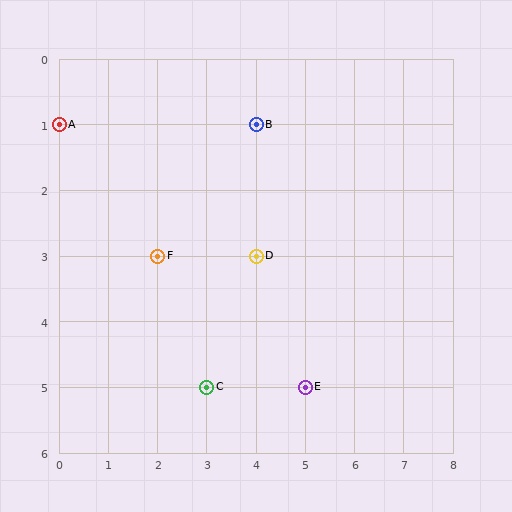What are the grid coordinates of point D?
Point D is at grid coordinates (4, 3).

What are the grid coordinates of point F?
Point F is at grid coordinates (2, 3).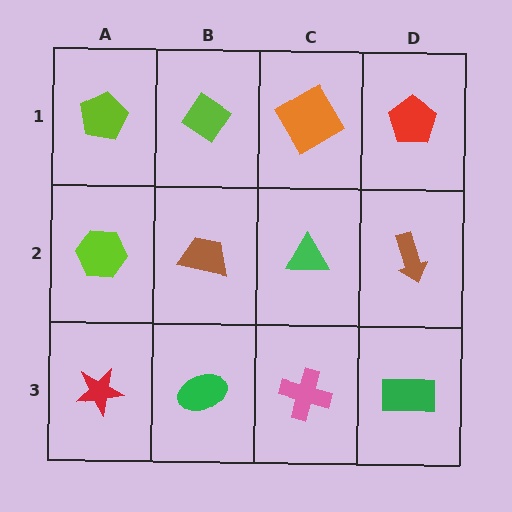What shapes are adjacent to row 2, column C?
An orange diamond (row 1, column C), a pink cross (row 3, column C), a brown trapezoid (row 2, column B), a brown arrow (row 2, column D).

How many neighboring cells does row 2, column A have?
3.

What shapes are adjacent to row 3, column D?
A brown arrow (row 2, column D), a pink cross (row 3, column C).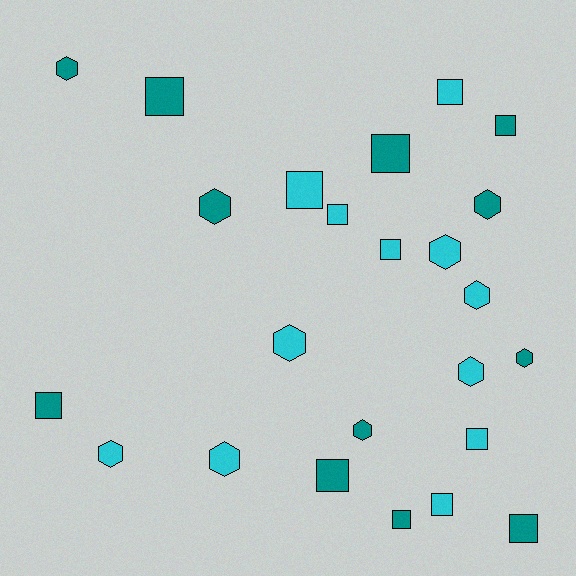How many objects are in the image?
There are 24 objects.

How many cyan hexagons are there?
There are 6 cyan hexagons.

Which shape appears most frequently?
Square, with 13 objects.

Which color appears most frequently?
Teal, with 12 objects.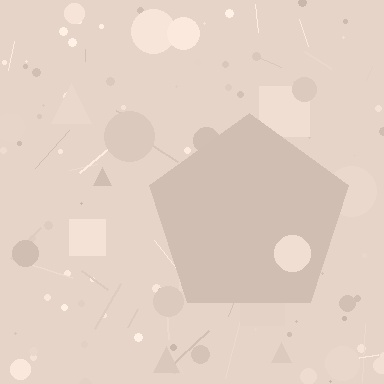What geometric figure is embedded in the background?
A pentagon is embedded in the background.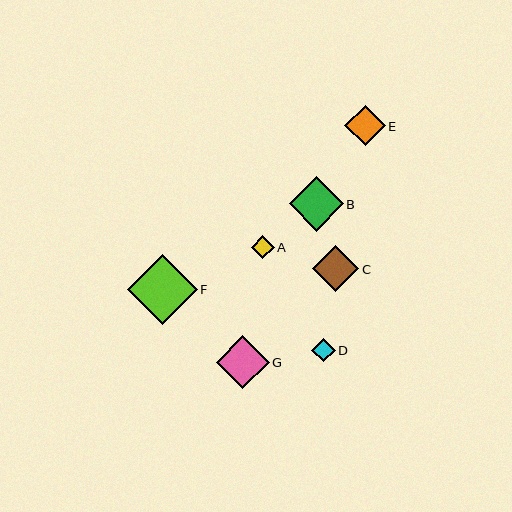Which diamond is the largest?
Diamond F is the largest with a size of approximately 70 pixels.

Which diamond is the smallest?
Diamond A is the smallest with a size of approximately 23 pixels.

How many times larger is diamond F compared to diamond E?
Diamond F is approximately 1.7 times the size of diamond E.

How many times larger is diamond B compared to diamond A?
Diamond B is approximately 2.4 times the size of diamond A.